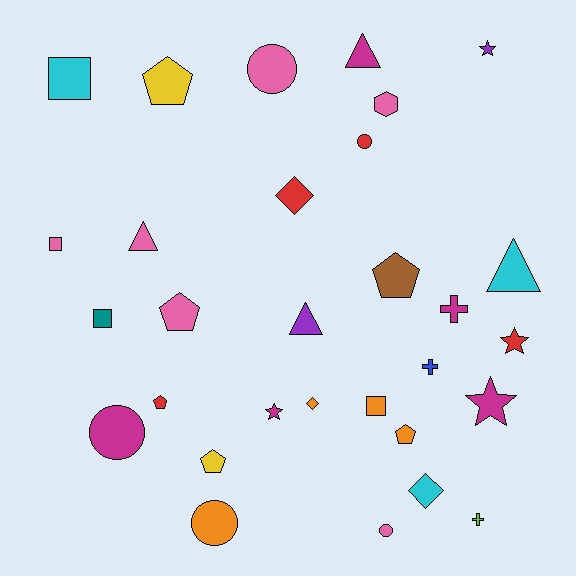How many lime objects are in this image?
There is 1 lime object.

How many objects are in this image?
There are 30 objects.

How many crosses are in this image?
There are 3 crosses.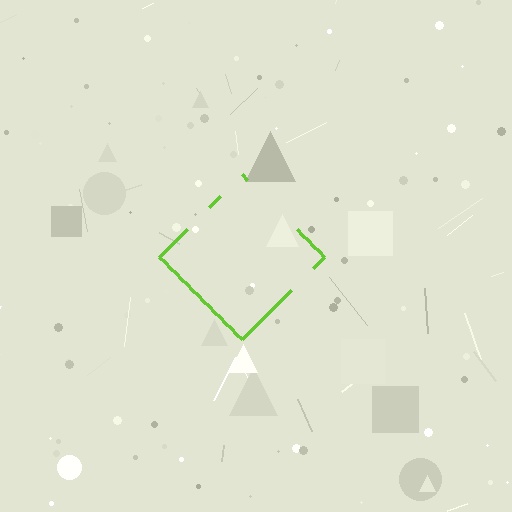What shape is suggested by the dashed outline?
The dashed outline suggests a diamond.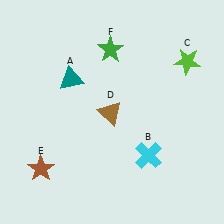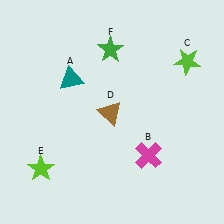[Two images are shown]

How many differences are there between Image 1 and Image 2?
There are 2 differences between the two images.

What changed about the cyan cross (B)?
In Image 1, B is cyan. In Image 2, it changed to magenta.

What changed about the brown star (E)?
In Image 1, E is brown. In Image 2, it changed to lime.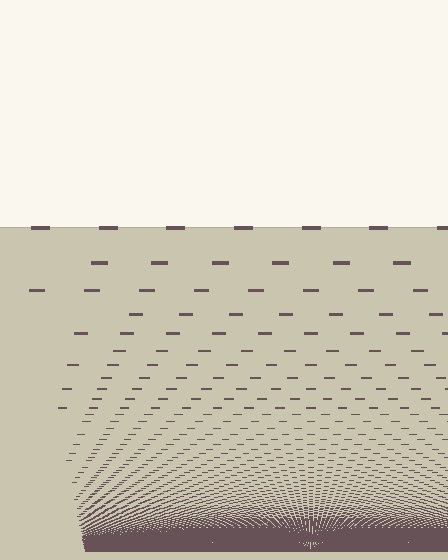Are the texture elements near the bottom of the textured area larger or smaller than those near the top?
Smaller. The gradient is inverted — elements near the bottom are smaller and denser.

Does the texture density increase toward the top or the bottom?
Density increases toward the bottom.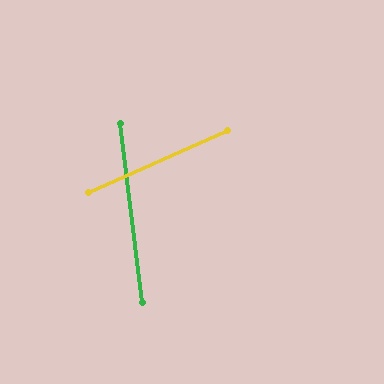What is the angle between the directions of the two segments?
Approximately 73 degrees.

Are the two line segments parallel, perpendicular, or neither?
Neither parallel nor perpendicular — they differ by about 73°.